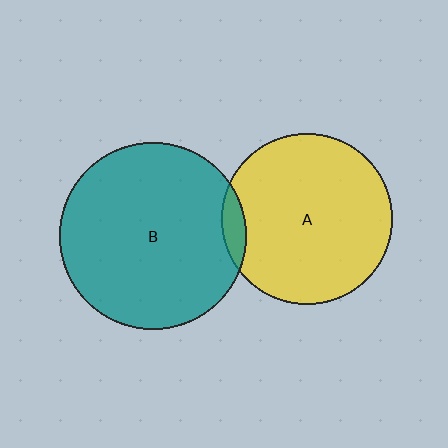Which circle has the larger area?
Circle B (teal).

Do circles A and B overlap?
Yes.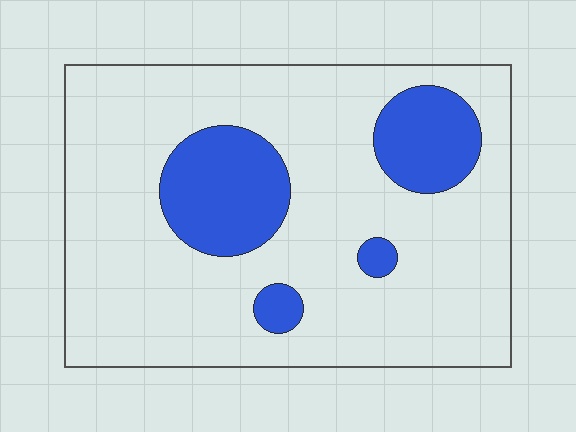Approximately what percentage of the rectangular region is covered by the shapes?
Approximately 20%.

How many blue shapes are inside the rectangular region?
4.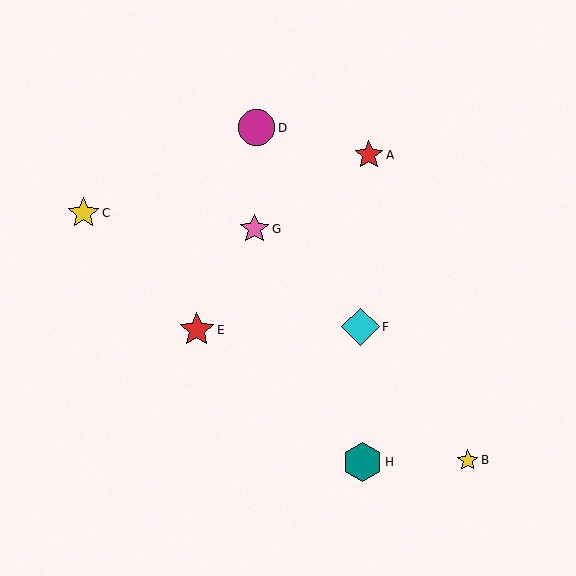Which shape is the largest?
The teal hexagon (labeled H) is the largest.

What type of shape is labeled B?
Shape B is a yellow star.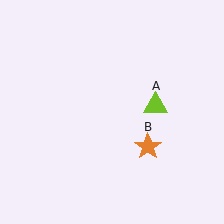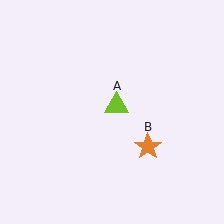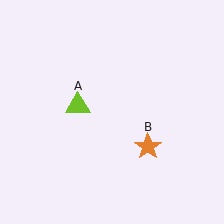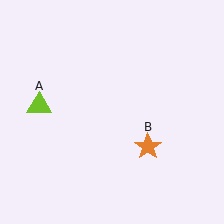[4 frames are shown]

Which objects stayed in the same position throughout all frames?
Orange star (object B) remained stationary.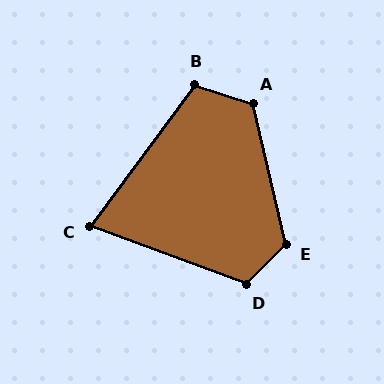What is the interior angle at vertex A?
Approximately 121 degrees (obtuse).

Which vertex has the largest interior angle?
E, at approximately 123 degrees.